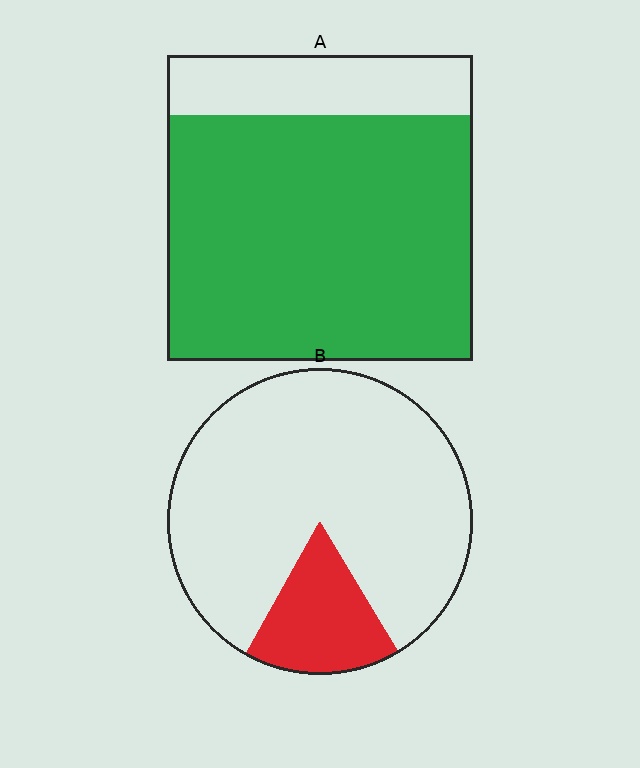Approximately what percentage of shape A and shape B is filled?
A is approximately 80% and B is approximately 15%.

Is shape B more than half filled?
No.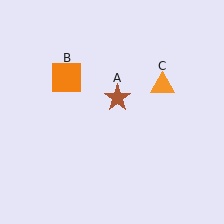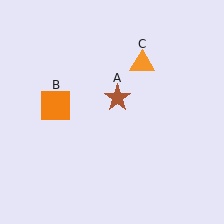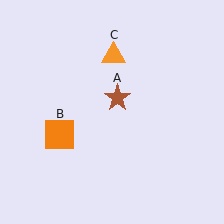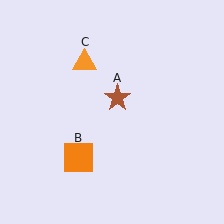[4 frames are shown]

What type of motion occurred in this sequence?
The orange square (object B), orange triangle (object C) rotated counterclockwise around the center of the scene.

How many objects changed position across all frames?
2 objects changed position: orange square (object B), orange triangle (object C).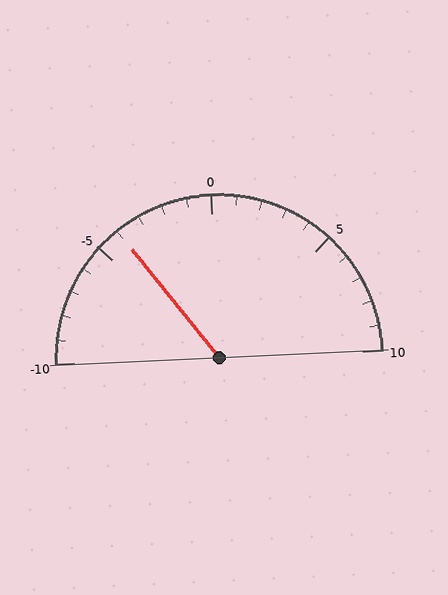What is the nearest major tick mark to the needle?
The nearest major tick mark is -5.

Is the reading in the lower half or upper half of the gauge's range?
The reading is in the lower half of the range (-10 to 10).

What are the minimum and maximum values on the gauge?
The gauge ranges from -10 to 10.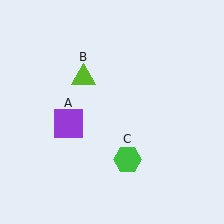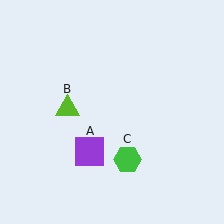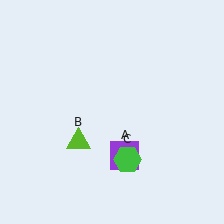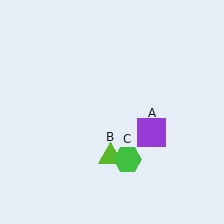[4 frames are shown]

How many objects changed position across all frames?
2 objects changed position: purple square (object A), lime triangle (object B).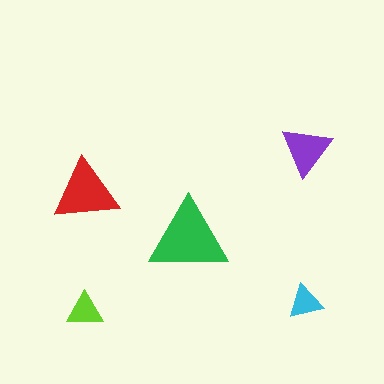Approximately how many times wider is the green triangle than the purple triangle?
About 1.5 times wider.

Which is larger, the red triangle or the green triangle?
The green one.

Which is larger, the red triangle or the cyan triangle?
The red one.